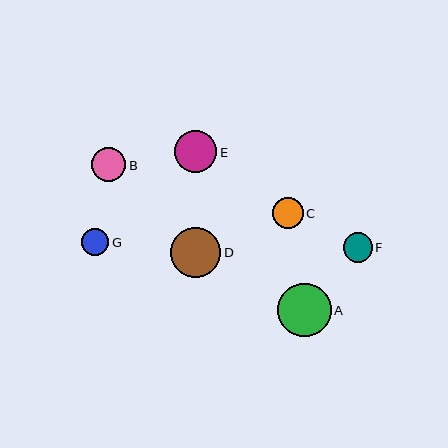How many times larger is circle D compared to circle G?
Circle D is approximately 1.8 times the size of circle G.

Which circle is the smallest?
Circle G is the smallest with a size of approximately 27 pixels.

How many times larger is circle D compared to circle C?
Circle D is approximately 1.6 times the size of circle C.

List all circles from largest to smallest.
From largest to smallest: A, D, E, B, C, F, G.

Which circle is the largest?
Circle A is the largest with a size of approximately 53 pixels.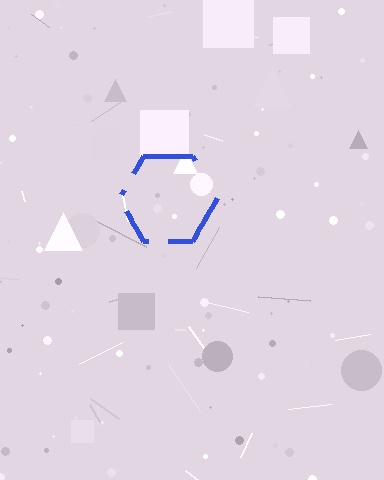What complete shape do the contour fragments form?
The contour fragments form a hexagon.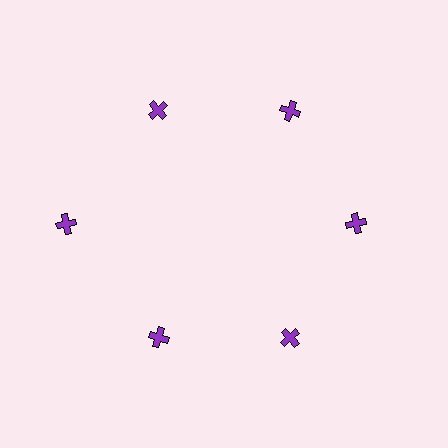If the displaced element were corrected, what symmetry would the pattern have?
It would have 6-fold rotational symmetry — the pattern would map onto itself every 60 degrees.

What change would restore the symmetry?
The symmetry would be restored by moving it inward, back onto the ring so that all 6 crosses sit at equal angles and equal distance from the center.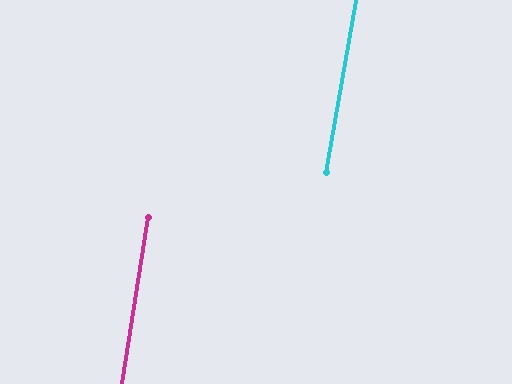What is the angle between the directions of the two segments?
Approximately 1 degree.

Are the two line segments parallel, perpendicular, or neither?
Parallel — their directions differ by only 0.9°.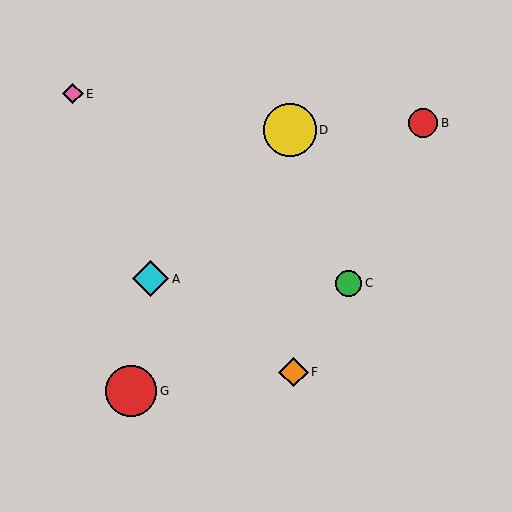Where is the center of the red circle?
The center of the red circle is at (423, 123).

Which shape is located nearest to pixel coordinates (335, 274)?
The green circle (labeled C) at (349, 283) is nearest to that location.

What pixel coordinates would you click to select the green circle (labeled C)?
Click at (349, 283) to select the green circle C.